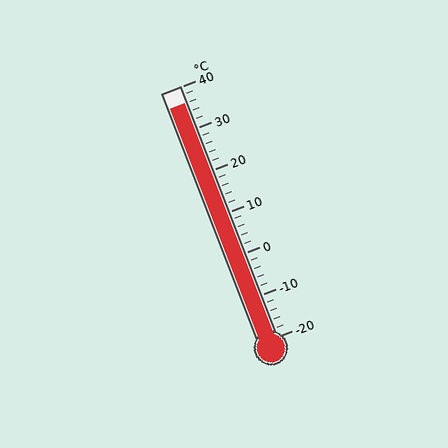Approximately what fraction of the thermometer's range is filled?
The thermometer is filled to approximately 95% of its range.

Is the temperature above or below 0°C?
The temperature is above 0°C.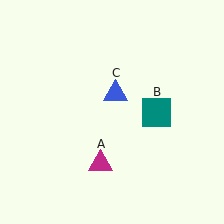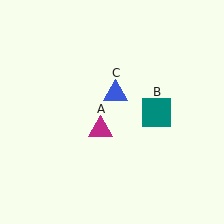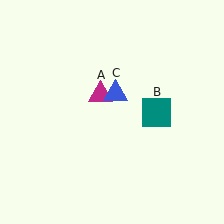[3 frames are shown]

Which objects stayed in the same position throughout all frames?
Teal square (object B) and blue triangle (object C) remained stationary.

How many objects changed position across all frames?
1 object changed position: magenta triangle (object A).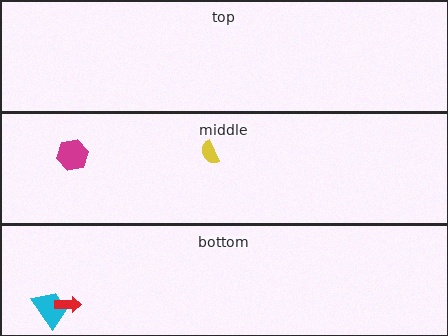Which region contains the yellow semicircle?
The middle region.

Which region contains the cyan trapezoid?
The bottom region.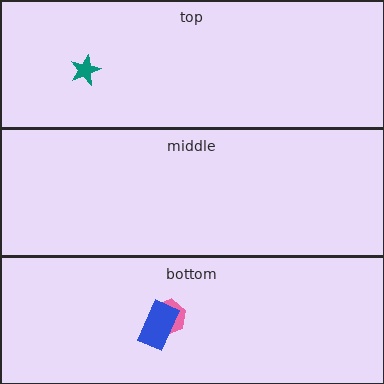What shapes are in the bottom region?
The pink hexagon, the blue rectangle.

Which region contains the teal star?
The top region.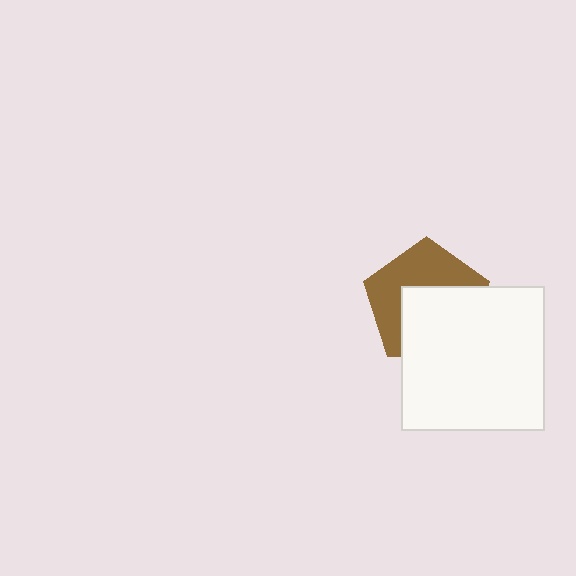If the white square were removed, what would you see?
You would see the complete brown pentagon.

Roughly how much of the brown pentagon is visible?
About half of it is visible (roughly 49%).